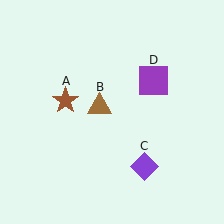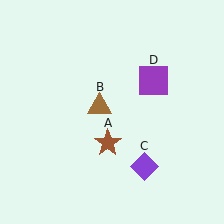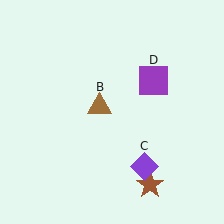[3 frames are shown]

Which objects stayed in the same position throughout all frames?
Brown triangle (object B) and purple diamond (object C) and purple square (object D) remained stationary.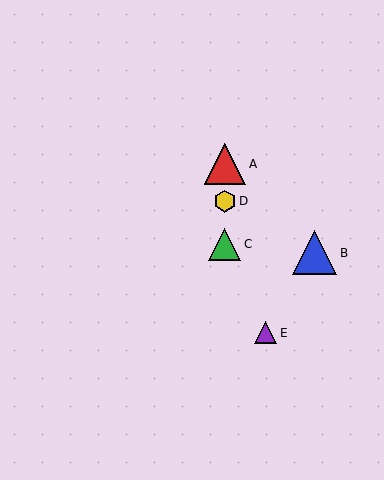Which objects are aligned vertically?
Objects A, C, D are aligned vertically.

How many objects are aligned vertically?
3 objects (A, C, D) are aligned vertically.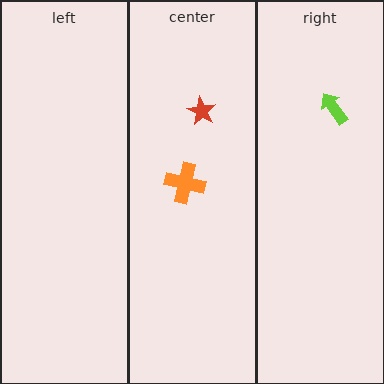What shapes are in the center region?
The red star, the orange cross.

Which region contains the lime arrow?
The right region.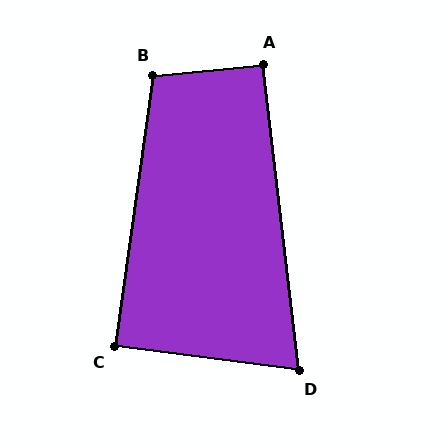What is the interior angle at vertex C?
Approximately 89 degrees (approximately right).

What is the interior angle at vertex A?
Approximately 91 degrees (approximately right).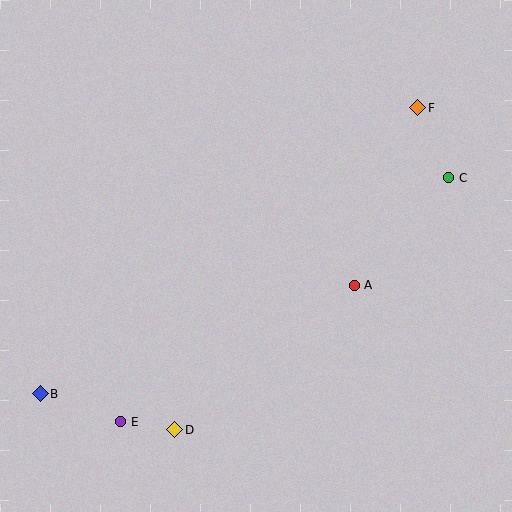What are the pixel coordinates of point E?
Point E is at (121, 422).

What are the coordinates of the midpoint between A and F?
The midpoint between A and F is at (386, 196).